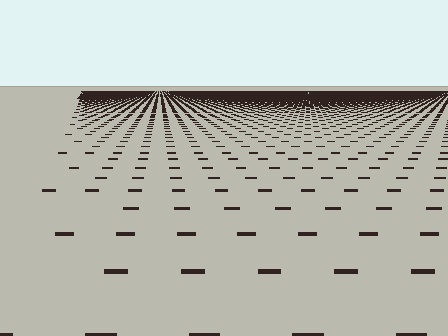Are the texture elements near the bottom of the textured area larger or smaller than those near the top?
Larger. Near the bottom, elements are closer to the viewer and appear at a bigger on-screen size.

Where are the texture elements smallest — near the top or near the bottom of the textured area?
Near the top.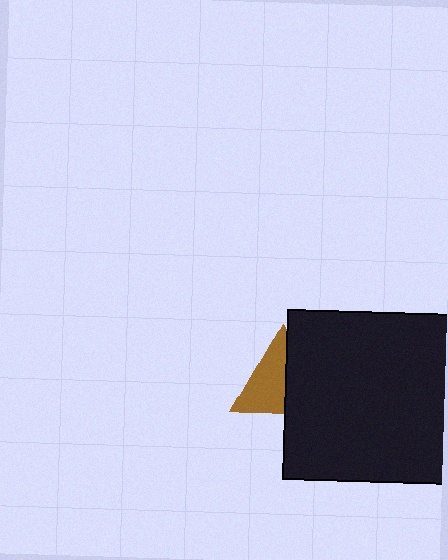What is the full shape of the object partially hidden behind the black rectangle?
The partially hidden object is a brown triangle.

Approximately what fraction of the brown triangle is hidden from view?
Roughly 45% of the brown triangle is hidden behind the black rectangle.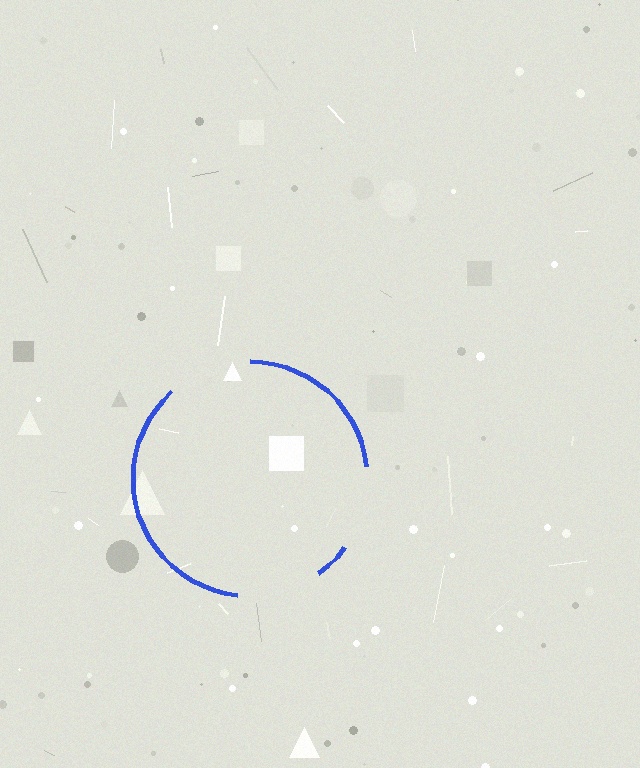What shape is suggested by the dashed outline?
The dashed outline suggests a circle.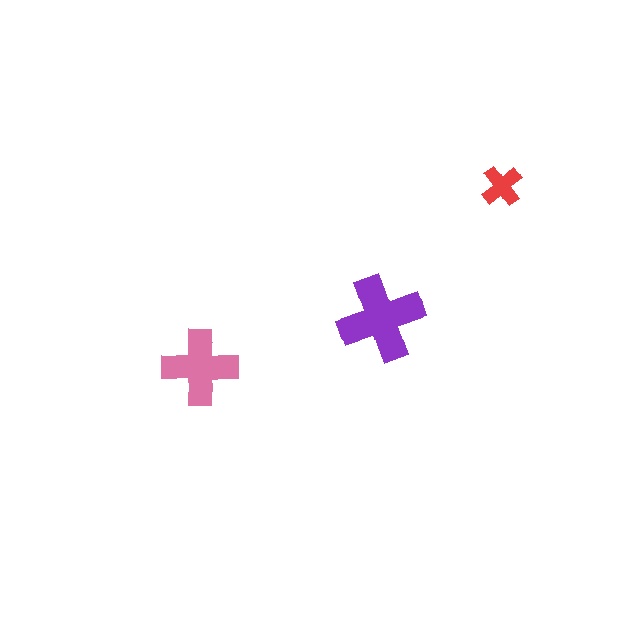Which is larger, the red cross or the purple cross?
The purple one.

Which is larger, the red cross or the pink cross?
The pink one.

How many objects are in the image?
There are 3 objects in the image.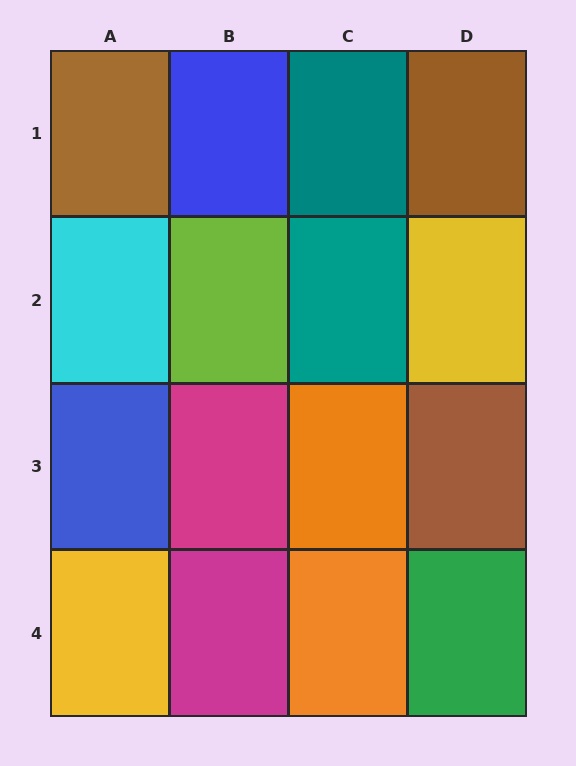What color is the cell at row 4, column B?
Magenta.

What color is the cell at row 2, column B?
Lime.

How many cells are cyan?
1 cell is cyan.